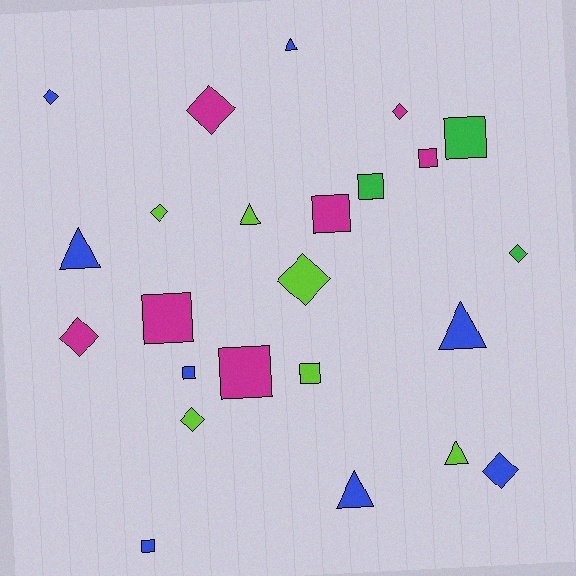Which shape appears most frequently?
Diamond, with 9 objects.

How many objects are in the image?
There are 24 objects.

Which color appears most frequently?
Blue, with 8 objects.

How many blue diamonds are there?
There are 2 blue diamonds.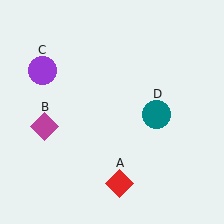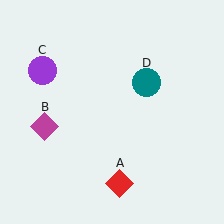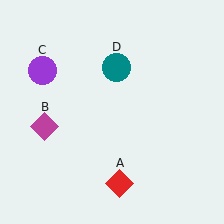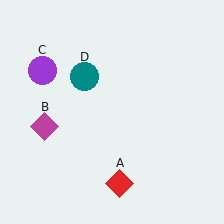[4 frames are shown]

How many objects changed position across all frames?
1 object changed position: teal circle (object D).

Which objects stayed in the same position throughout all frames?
Red diamond (object A) and magenta diamond (object B) and purple circle (object C) remained stationary.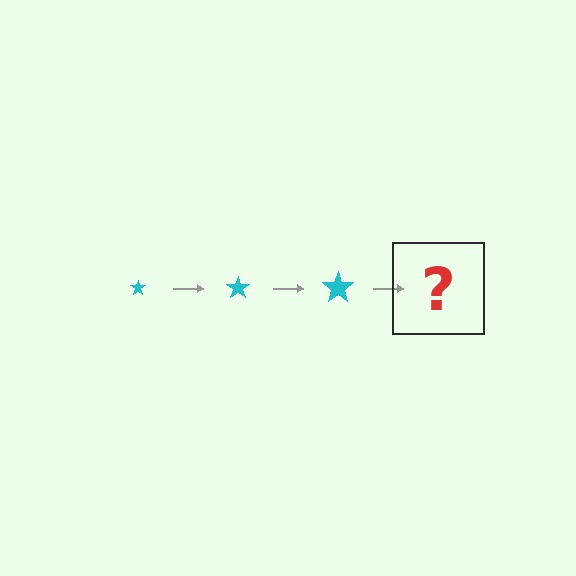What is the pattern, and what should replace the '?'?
The pattern is that the star gets progressively larger each step. The '?' should be a cyan star, larger than the previous one.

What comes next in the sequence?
The next element should be a cyan star, larger than the previous one.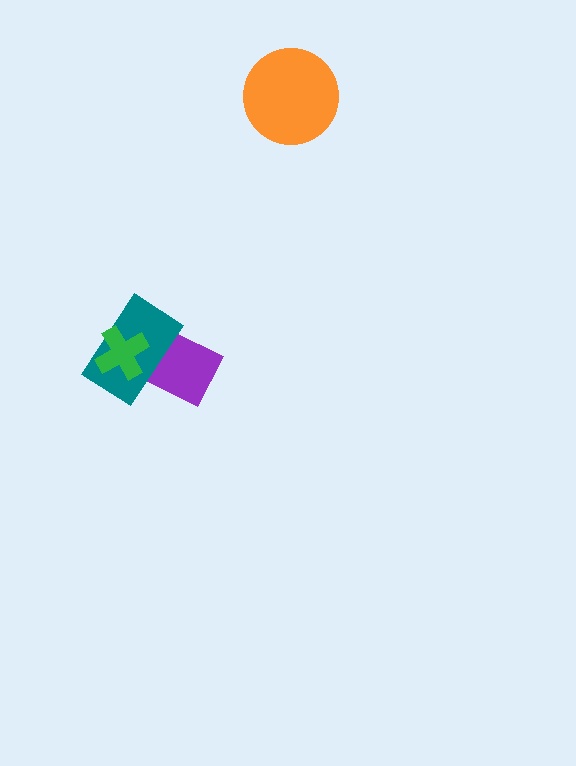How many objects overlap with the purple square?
1 object overlaps with the purple square.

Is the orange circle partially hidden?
No, no other shape covers it.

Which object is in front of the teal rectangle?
The green cross is in front of the teal rectangle.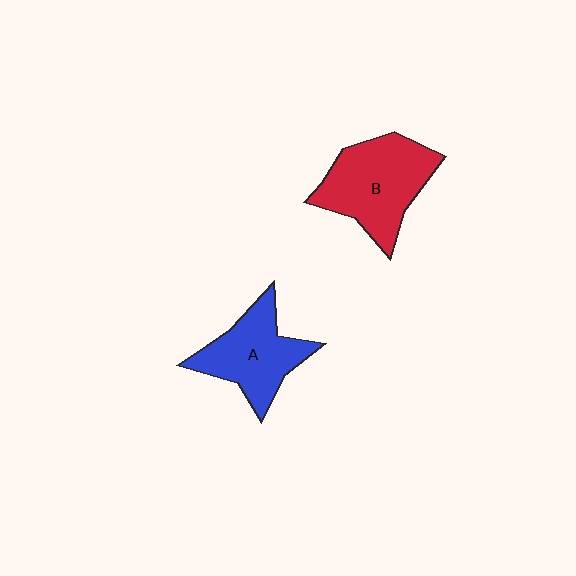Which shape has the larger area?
Shape B (red).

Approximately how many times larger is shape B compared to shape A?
Approximately 1.2 times.